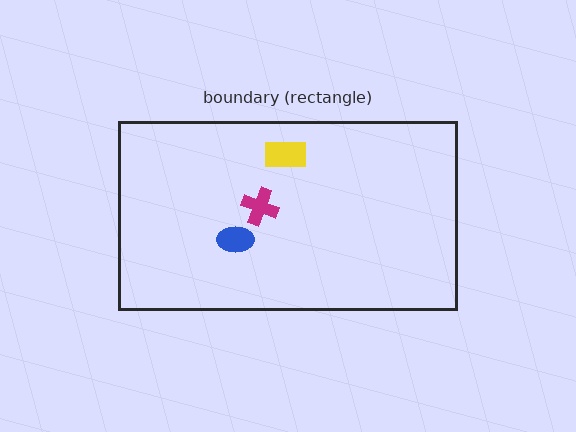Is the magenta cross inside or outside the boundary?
Inside.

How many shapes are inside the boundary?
3 inside, 0 outside.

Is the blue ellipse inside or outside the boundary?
Inside.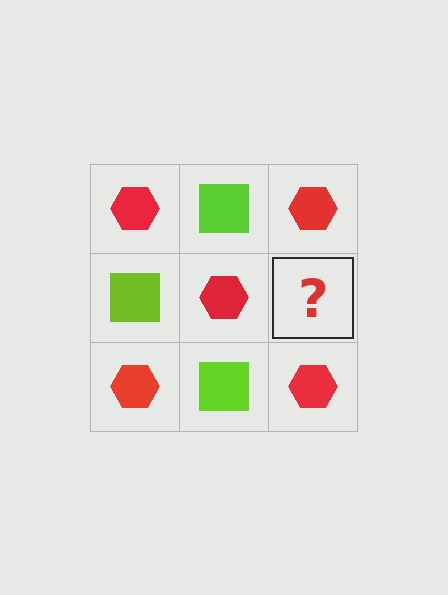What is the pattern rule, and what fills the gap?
The rule is that it alternates red hexagon and lime square in a checkerboard pattern. The gap should be filled with a lime square.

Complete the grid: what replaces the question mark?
The question mark should be replaced with a lime square.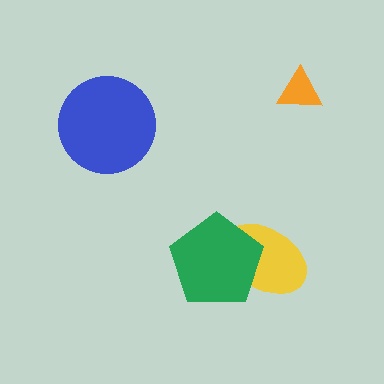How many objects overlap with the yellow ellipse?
1 object overlaps with the yellow ellipse.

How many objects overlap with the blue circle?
0 objects overlap with the blue circle.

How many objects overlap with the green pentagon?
1 object overlaps with the green pentagon.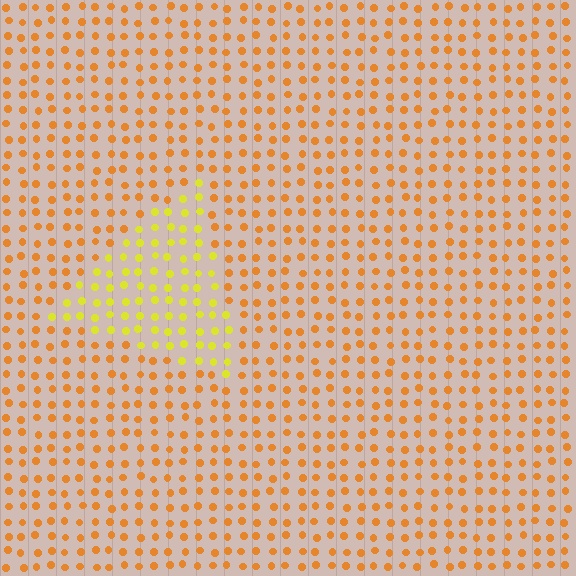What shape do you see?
I see a triangle.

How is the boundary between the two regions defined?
The boundary is defined purely by a slight shift in hue (about 34 degrees). Spacing, size, and orientation are identical on both sides.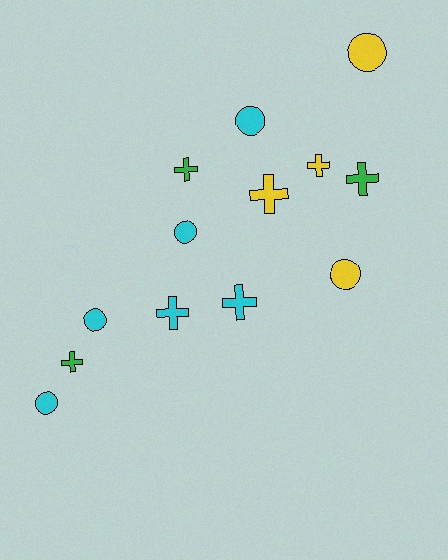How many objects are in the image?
There are 13 objects.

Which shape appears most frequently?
Cross, with 7 objects.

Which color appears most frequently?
Cyan, with 6 objects.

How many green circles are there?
There are no green circles.